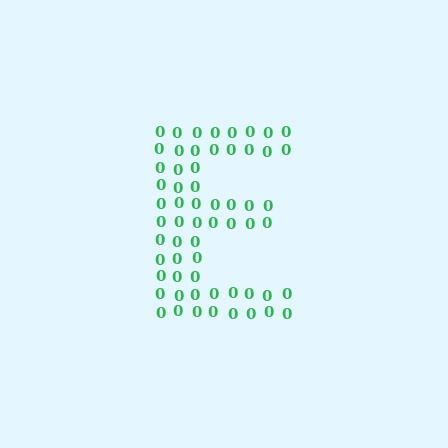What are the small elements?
The small elements are digit 0's.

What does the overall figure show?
The overall figure shows the letter E.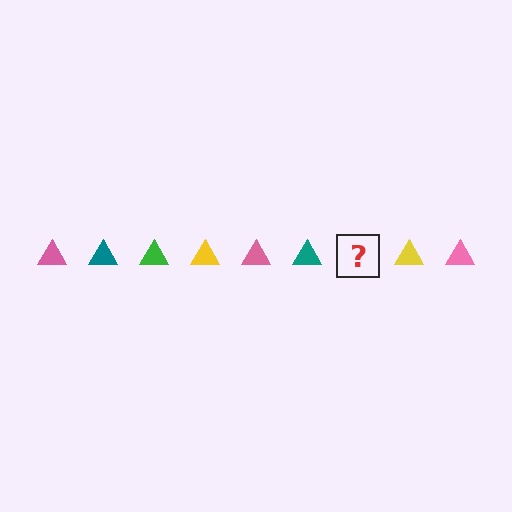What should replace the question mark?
The question mark should be replaced with a green triangle.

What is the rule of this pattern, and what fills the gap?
The rule is that the pattern cycles through pink, teal, green, yellow triangles. The gap should be filled with a green triangle.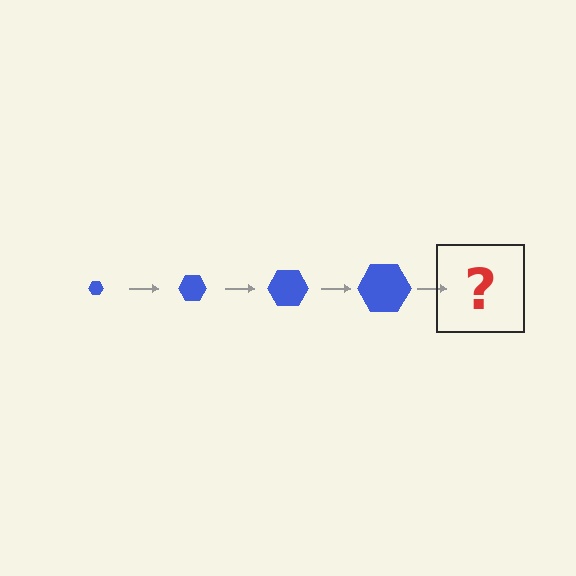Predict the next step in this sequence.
The next step is a blue hexagon, larger than the previous one.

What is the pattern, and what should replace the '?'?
The pattern is that the hexagon gets progressively larger each step. The '?' should be a blue hexagon, larger than the previous one.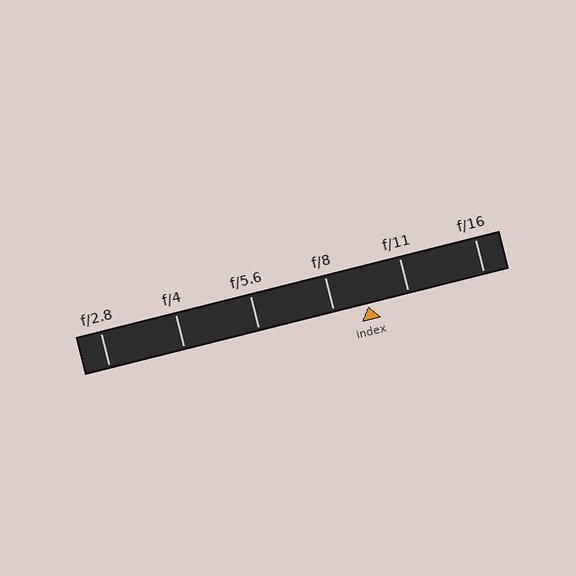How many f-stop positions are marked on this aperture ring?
There are 6 f-stop positions marked.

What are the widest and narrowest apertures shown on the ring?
The widest aperture shown is f/2.8 and the narrowest is f/16.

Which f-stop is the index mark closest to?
The index mark is closest to f/8.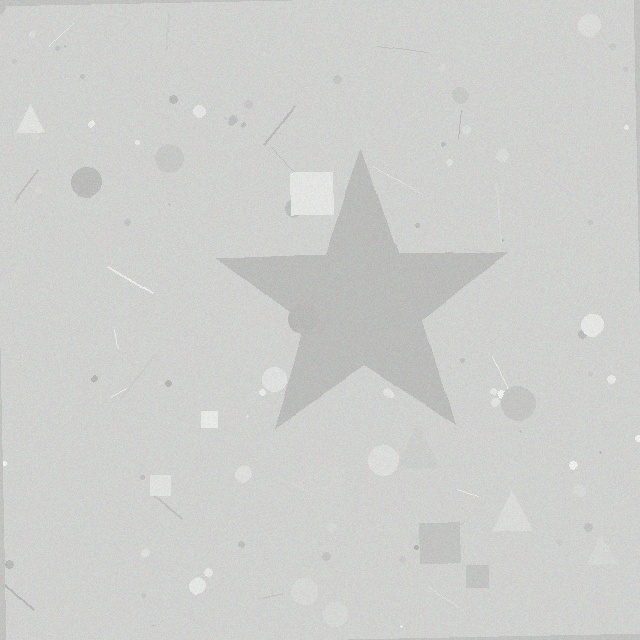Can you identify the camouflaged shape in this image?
The camouflaged shape is a star.